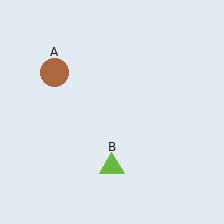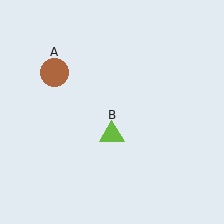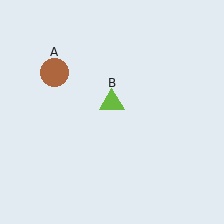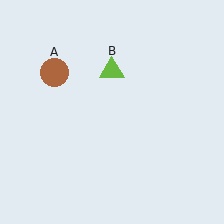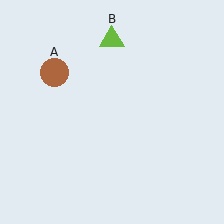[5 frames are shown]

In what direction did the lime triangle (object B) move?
The lime triangle (object B) moved up.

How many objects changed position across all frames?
1 object changed position: lime triangle (object B).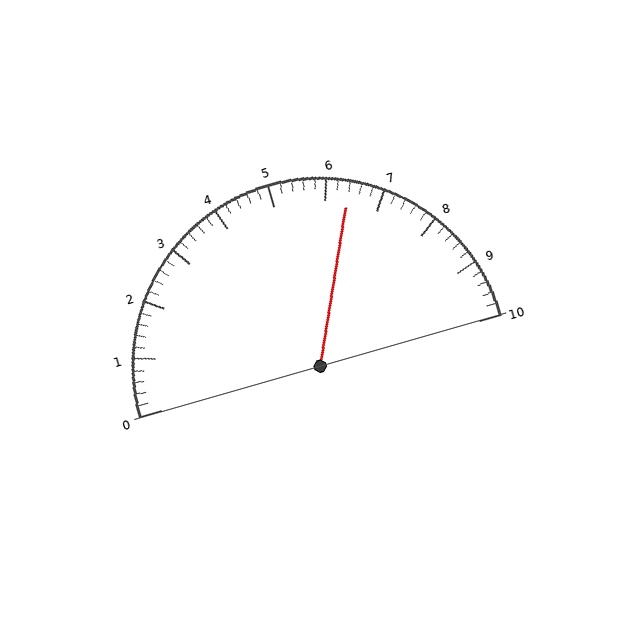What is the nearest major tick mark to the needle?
The nearest major tick mark is 6.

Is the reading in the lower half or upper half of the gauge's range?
The reading is in the upper half of the range (0 to 10).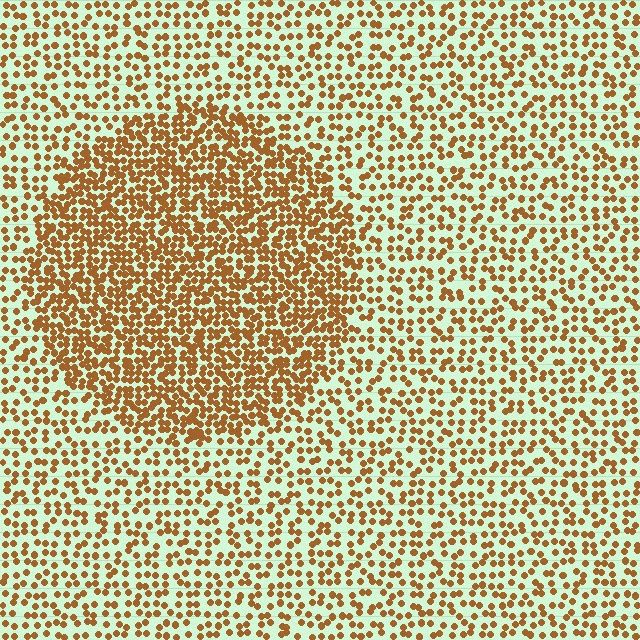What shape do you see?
I see a circle.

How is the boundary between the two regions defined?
The boundary is defined by a change in element density (approximately 2.0x ratio). All elements are the same color, size, and shape.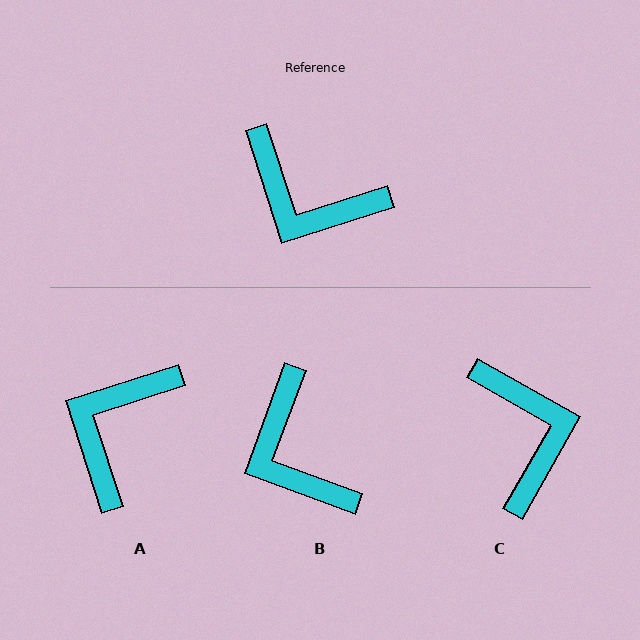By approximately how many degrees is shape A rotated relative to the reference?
Approximately 90 degrees clockwise.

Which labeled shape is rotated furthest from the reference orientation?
C, about 133 degrees away.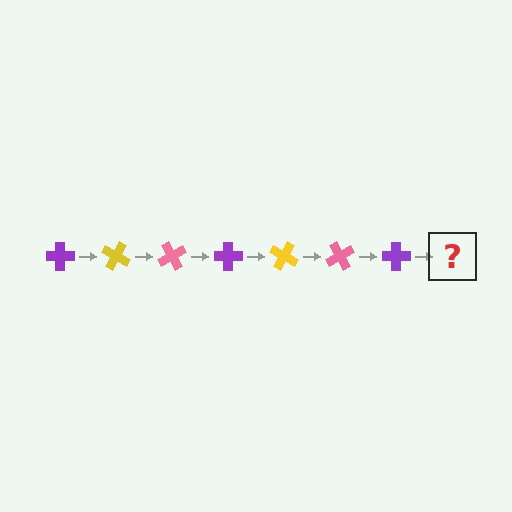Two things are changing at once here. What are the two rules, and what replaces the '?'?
The two rules are that it rotates 30 degrees each step and the color cycles through purple, yellow, and pink. The '?' should be a yellow cross, rotated 210 degrees from the start.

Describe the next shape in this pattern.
It should be a yellow cross, rotated 210 degrees from the start.